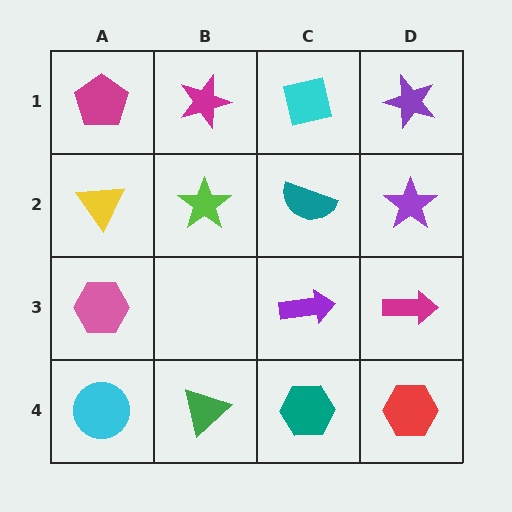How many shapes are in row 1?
4 shapes.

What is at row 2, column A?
A yellow triangle.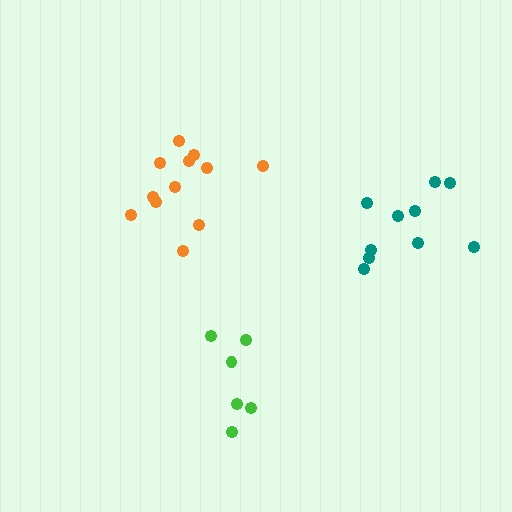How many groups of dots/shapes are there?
There are 3 groups.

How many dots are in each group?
Group 1: 12 dots, Group 2: 6 dots, Group 3: 10 dots (28 total).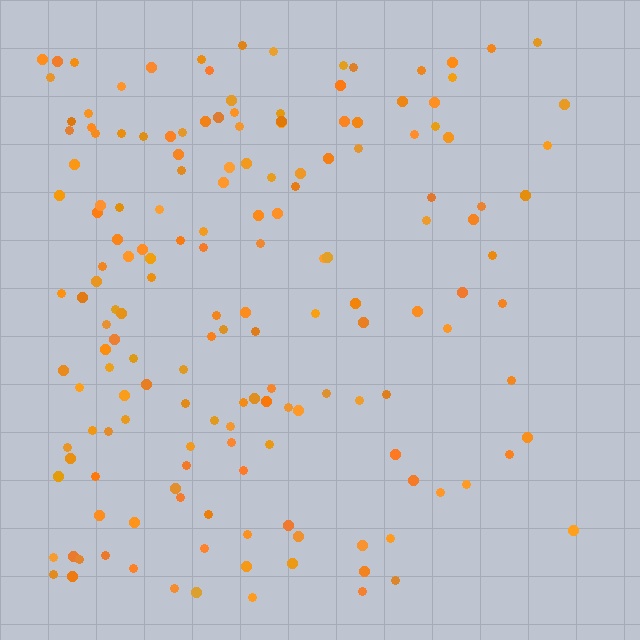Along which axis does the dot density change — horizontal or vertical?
Horizontal.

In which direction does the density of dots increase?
From right to left, with the left side densest.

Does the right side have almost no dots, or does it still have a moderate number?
Still a moderate number, just noticeably fewer than the left.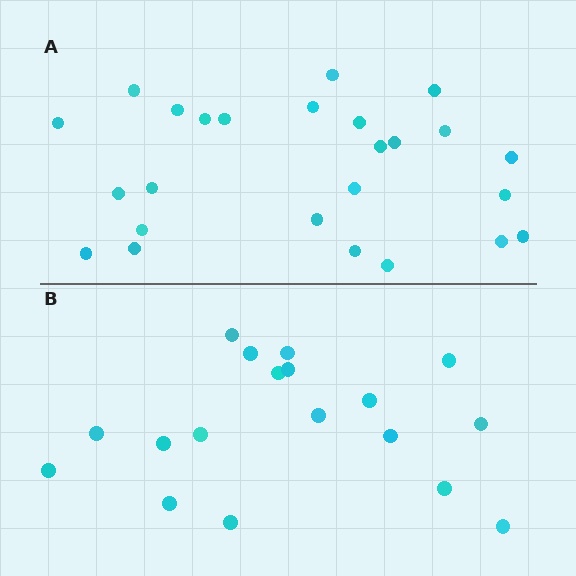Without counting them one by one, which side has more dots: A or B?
Region A (the top region) has more dots.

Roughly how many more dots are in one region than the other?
Region A has roughly 8 or so more dots than region B.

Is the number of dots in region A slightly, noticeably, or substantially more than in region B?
Region A has noticeably more, but not dramatically so. The ratio is roughly 1.4 to 1.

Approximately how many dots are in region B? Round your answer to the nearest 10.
About 20 dots. (The exact count is 18, which rounds to 20.)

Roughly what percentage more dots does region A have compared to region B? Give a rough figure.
About 40% more.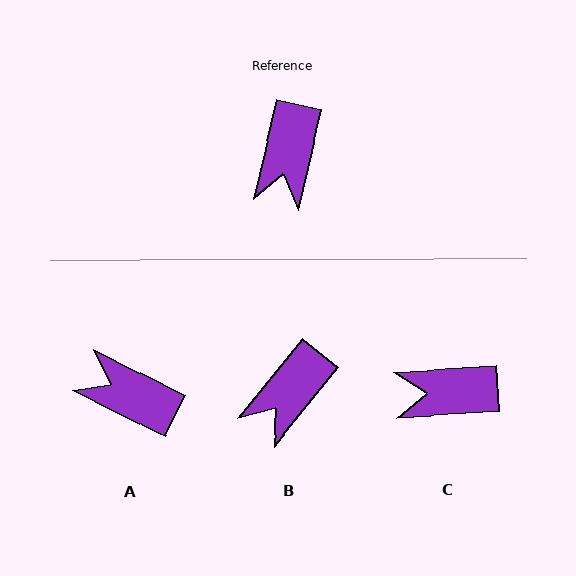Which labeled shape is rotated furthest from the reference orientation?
A, about 104 degrees away.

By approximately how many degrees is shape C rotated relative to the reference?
Approximately 73 degrees clockwise.